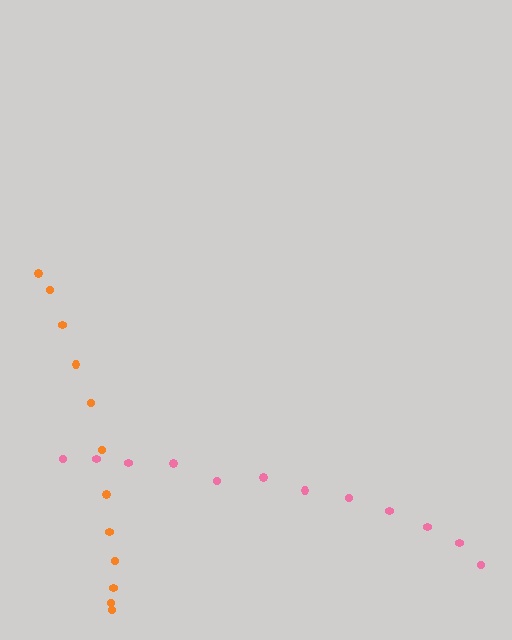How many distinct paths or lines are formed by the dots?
There are 2 distinct paths.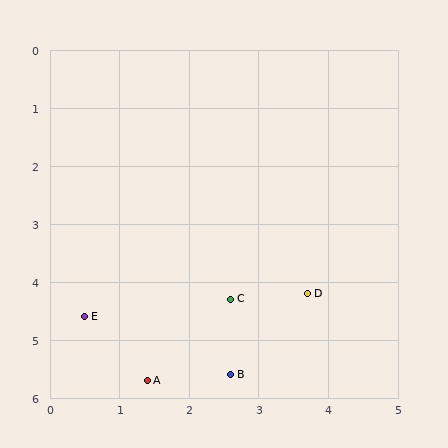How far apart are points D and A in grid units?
Points D and A are about 2.7 grid units apart.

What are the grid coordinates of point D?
Point D is at approximately (3.7, 4.2).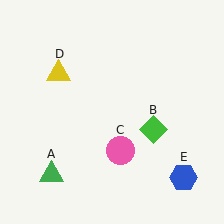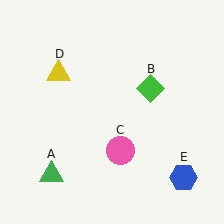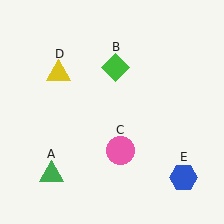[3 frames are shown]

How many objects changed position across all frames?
1 object changed position: green diamond (object B).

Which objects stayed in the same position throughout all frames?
Green triangle (object A) and pink circle (object C) and yellow triangle (object D) and blue hexagon (object E) remained stationary.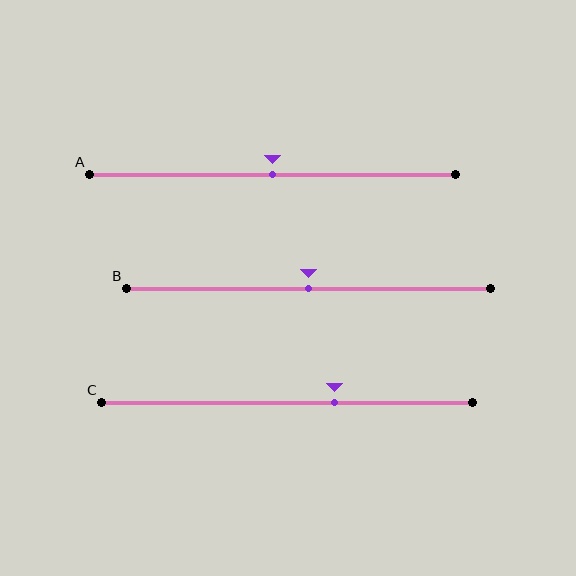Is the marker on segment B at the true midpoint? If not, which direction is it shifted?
Yes, the marker on segment B is at the true midpoint.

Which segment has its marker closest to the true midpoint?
Segment A has its marker closest to the true midpoint.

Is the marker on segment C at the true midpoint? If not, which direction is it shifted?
No, the marker on segment C is shifted to the right by about 13% of the segment length.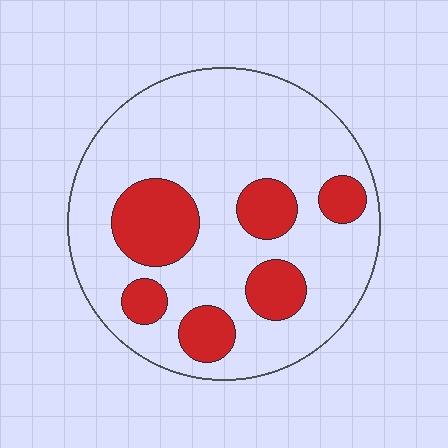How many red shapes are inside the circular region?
6.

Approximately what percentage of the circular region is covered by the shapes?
Approximately 25%.